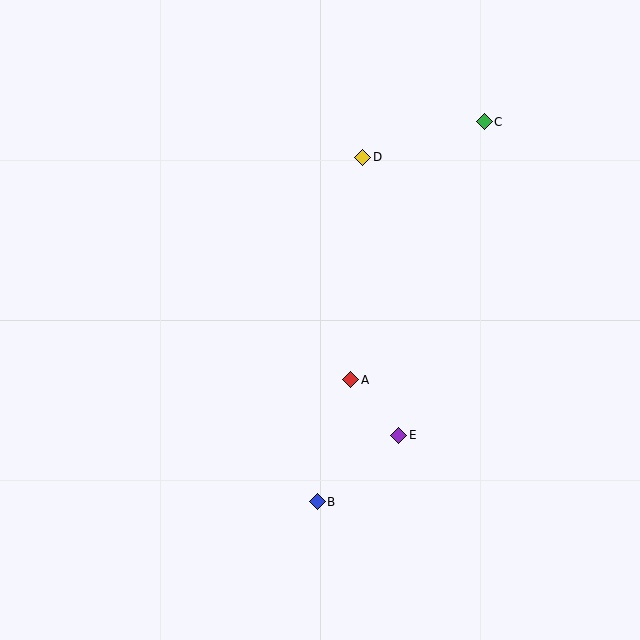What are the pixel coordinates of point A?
Point A is at (351, 380).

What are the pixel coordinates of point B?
Point B is at (317, 502).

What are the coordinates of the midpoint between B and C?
The midpoint between B and C is at (401, 312).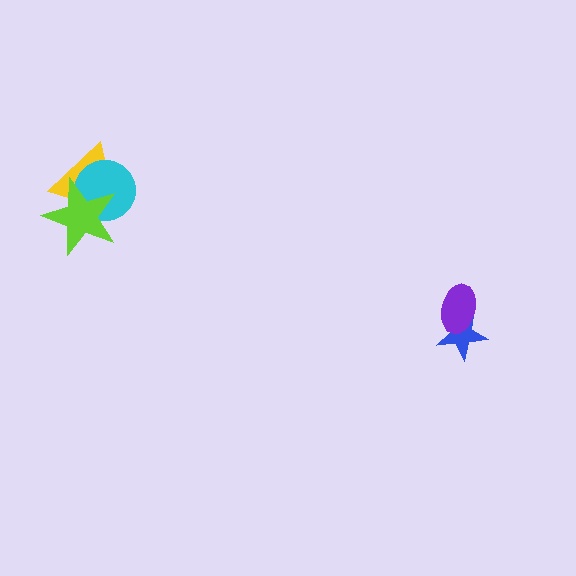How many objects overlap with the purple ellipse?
1 object overlaps with the purple ellipse.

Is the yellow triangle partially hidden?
Yes, it is partially covered by another shape.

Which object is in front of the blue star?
The purple ellipse is in front of the blue star.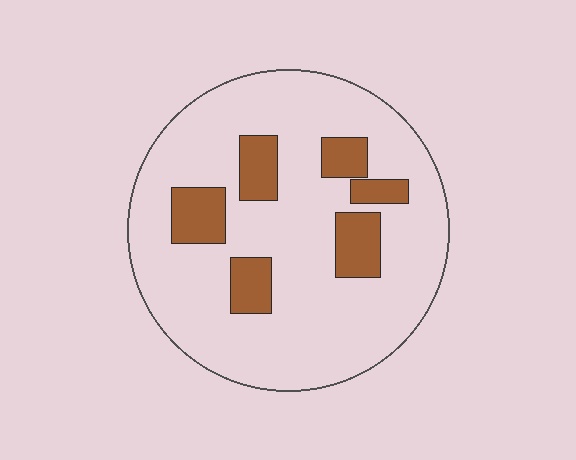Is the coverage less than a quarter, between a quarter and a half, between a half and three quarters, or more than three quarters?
Less than a quarter.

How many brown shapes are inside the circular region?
6.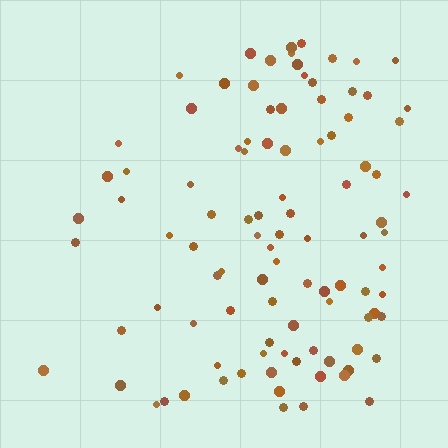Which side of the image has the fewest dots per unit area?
The left.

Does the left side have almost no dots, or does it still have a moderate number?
Still a moderate number, just noticeably fewer than the right.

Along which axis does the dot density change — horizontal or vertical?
Horizontal.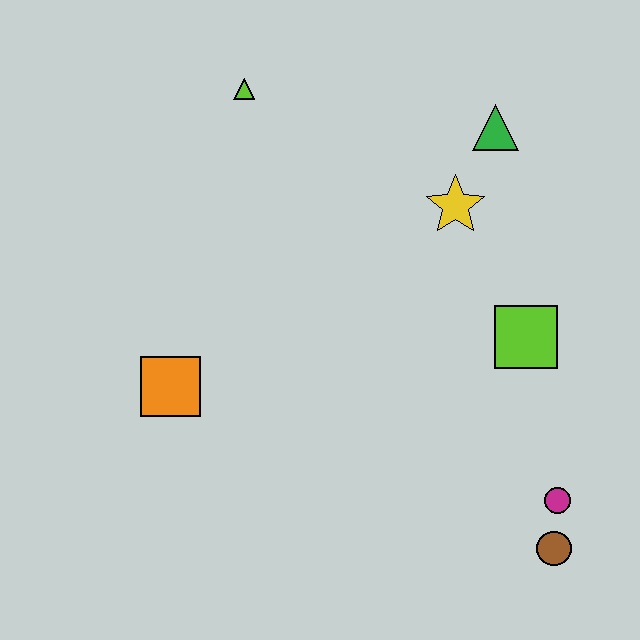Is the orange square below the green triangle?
Yes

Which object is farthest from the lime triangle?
The brown circle is farthest from the lime triangle.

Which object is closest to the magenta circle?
The brown circle is closest to the magenta circle.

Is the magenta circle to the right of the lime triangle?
Yes